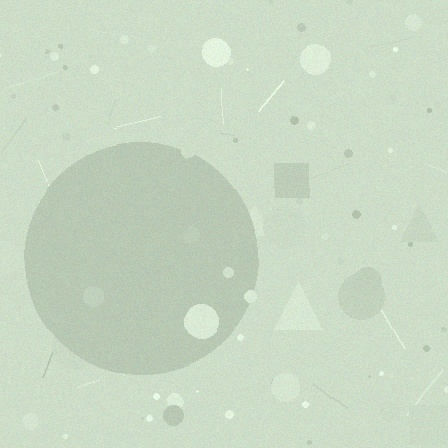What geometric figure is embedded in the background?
A circle is embedded in the background.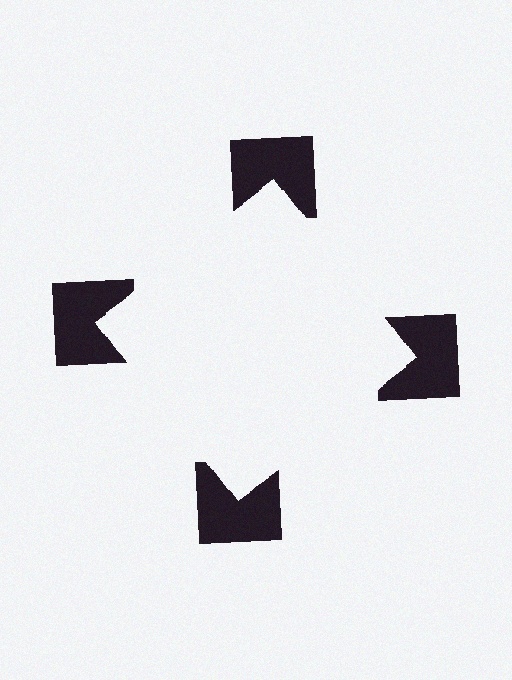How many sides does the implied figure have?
4 sides.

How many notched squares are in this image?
There are 4 — one at each vertex of the illusory square.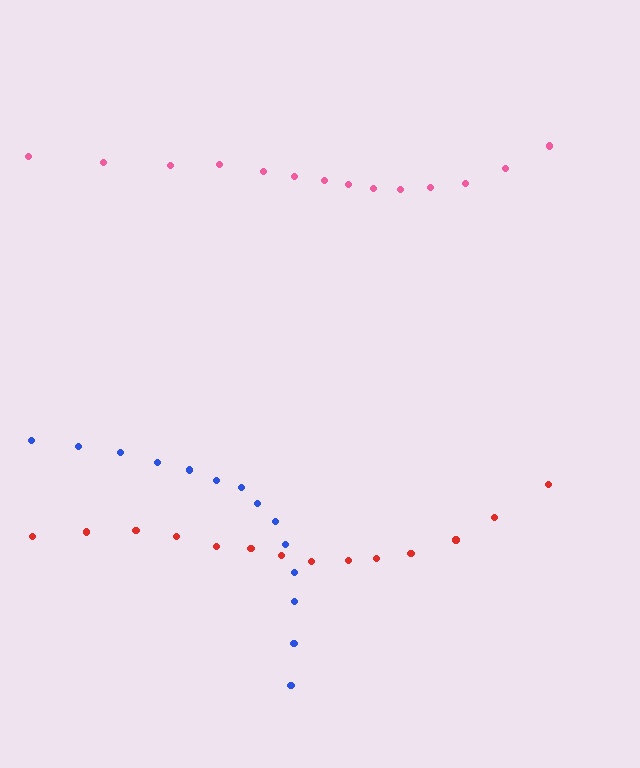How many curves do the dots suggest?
There are 3 distinct paths.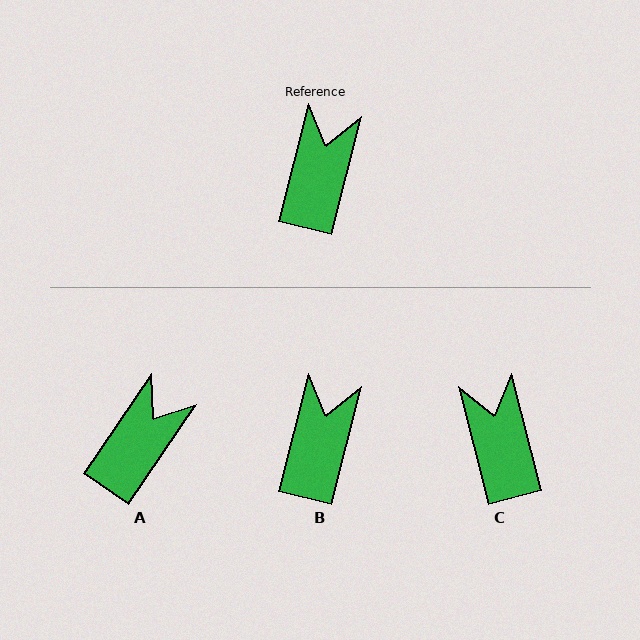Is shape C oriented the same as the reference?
No, it is off by about 28 degrees.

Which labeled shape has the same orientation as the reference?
B.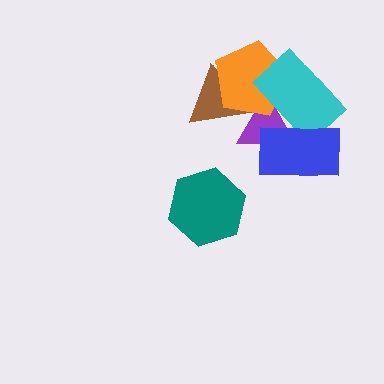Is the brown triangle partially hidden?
Yes, it is partially covered by another shape.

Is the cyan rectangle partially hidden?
Yes, it is partially covered by another shape.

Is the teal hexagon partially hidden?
No, no other shape covers it.